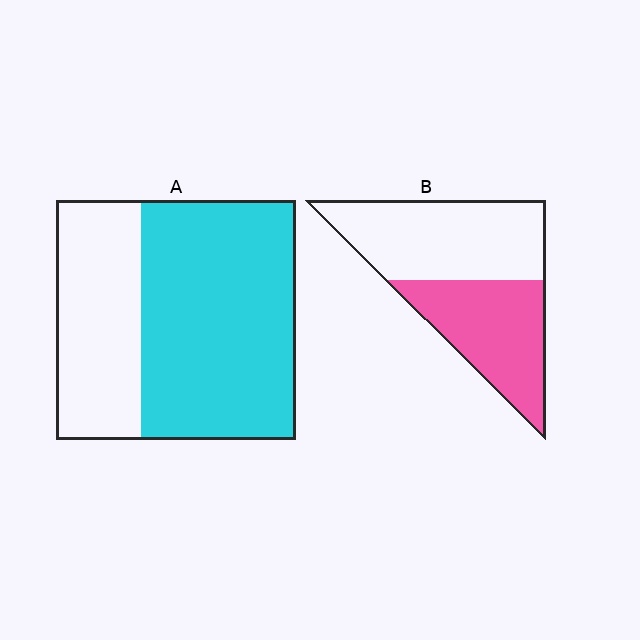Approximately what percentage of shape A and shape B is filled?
A is approximately 65% and B is approximately 45%.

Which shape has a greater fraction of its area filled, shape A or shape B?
Shape A.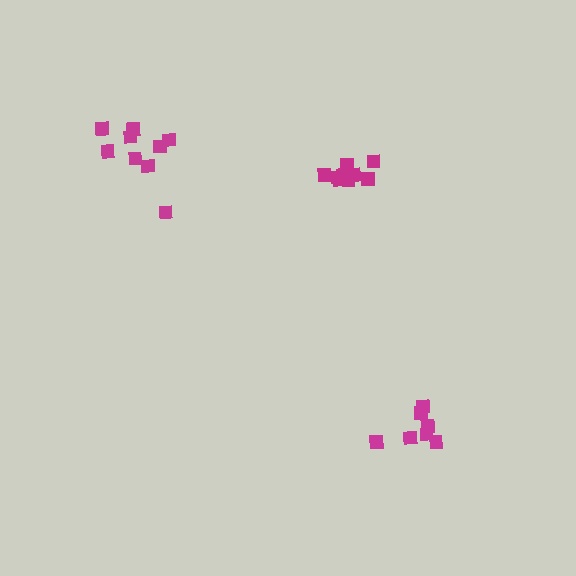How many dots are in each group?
Group 1: 9 dots, Group 2: 7 dots, Group 3: 9 dots (25 total).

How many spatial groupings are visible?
There are 3 spatial groupings.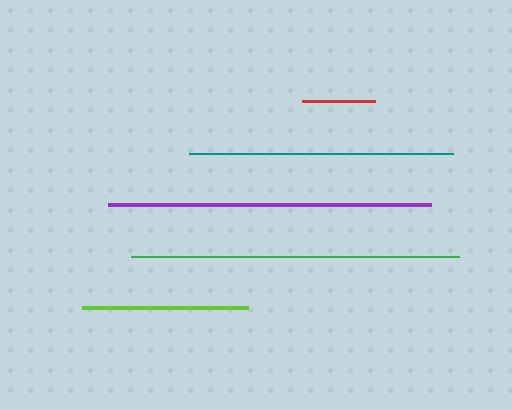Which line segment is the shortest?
The red line is the shortest at approximately 73 pixels.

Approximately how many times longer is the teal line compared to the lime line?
The teal line is approximately 1.6 times the length of the lime line.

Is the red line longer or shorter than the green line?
The green line is longer than the red line.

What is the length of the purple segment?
The purple segment is approximately 323 pixels long.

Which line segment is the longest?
The green line is the longest at approximately 328 pixels.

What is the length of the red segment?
The red segment is approximately 73 pixels long.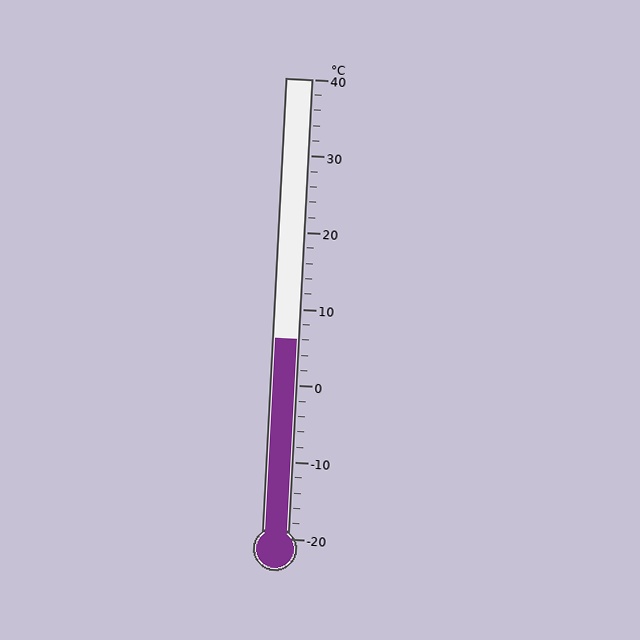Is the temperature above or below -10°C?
The temperature is above -10°C.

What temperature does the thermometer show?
The thermometer shows approximately 6°C.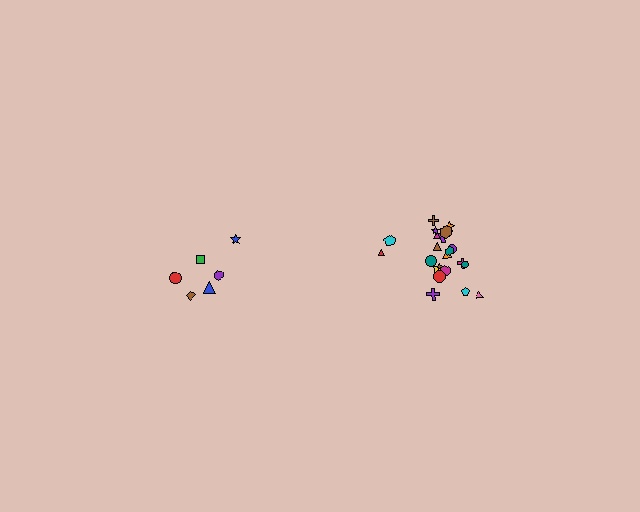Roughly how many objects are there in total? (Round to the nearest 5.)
Roughly 30 objects in total.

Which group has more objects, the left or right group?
The right group.